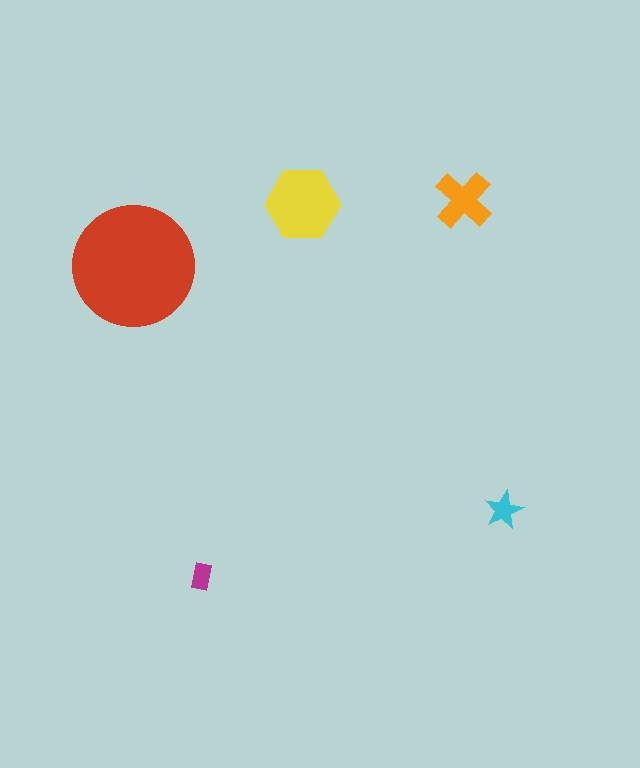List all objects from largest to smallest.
The red circle, the yellow hexagon, the orange cross, the cyan star, the magenta rectangle.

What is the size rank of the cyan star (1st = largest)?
4th.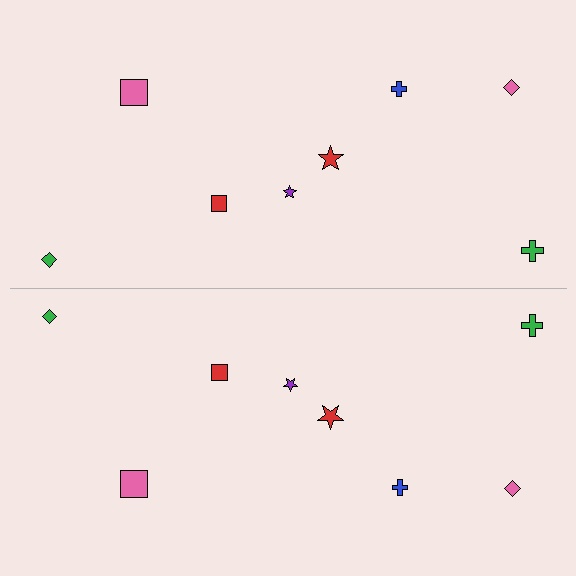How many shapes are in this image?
There are 16 shapes in this image.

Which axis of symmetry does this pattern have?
The pattern has a horizontal axis of symmetry running through the center of the image.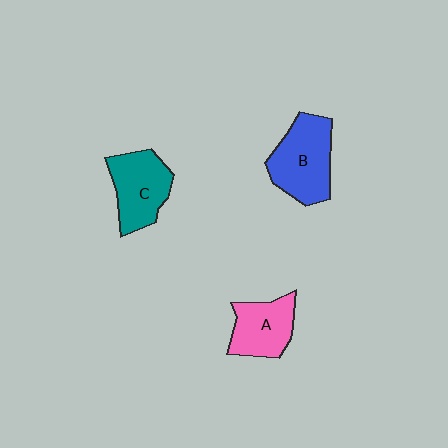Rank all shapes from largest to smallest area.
From largest to smallest: B (blue), C (teal), A (pink).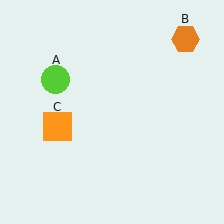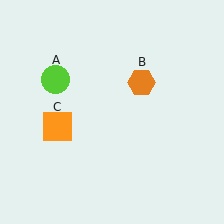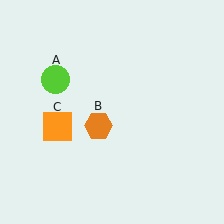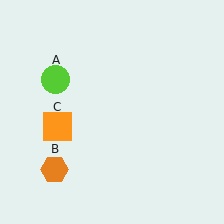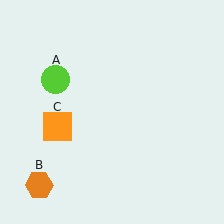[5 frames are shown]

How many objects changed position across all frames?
1 object changed position: orange hexagon (object B).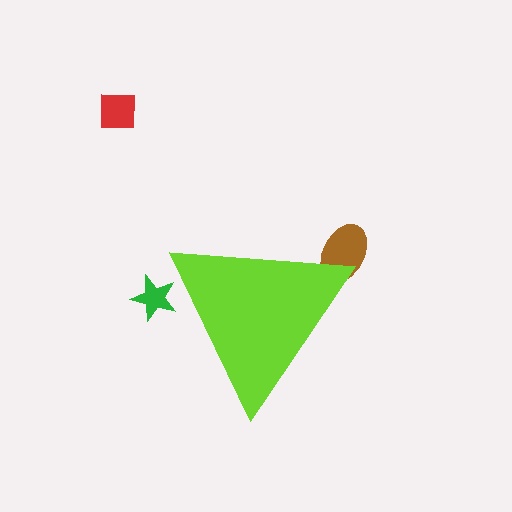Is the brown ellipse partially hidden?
Yes, the brown ellipse is partially hidden behind the lime triangle.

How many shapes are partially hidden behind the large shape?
2 shapes are partially hidden.